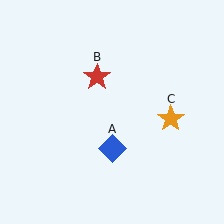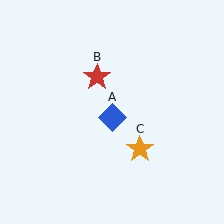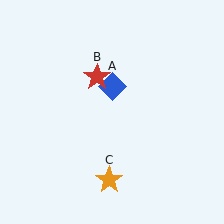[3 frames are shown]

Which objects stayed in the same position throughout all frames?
Red star (object B) remained stationary.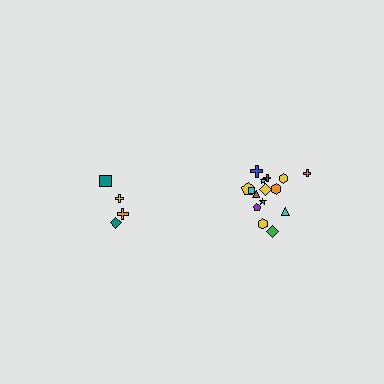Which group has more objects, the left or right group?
The right group.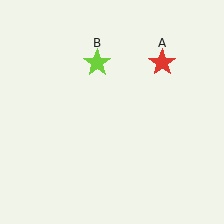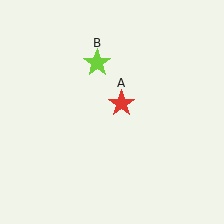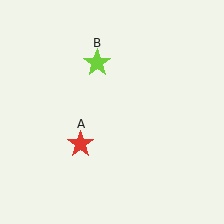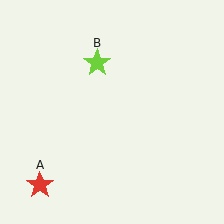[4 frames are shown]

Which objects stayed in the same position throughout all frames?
Lime star (object B) remained stationary.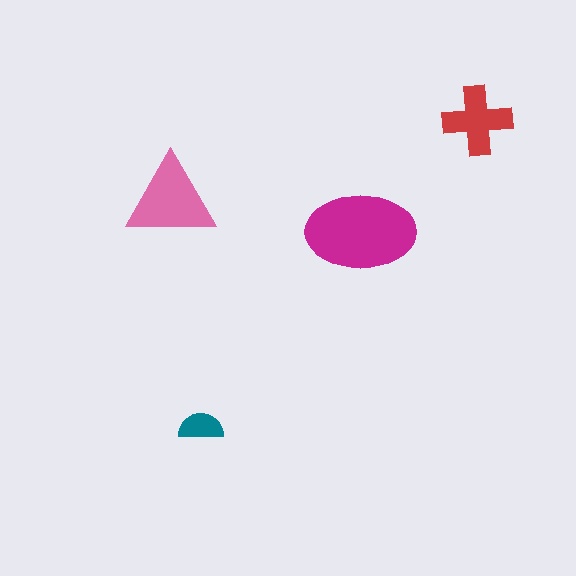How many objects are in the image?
There are 4 objects in the image.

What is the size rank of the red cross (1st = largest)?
3rd.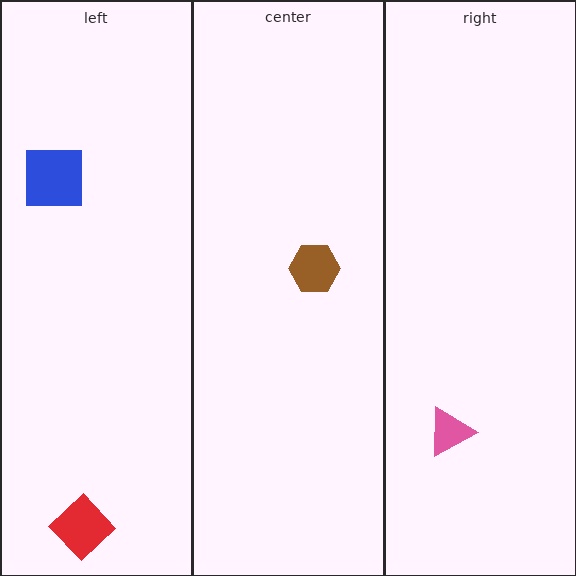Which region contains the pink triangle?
The right region.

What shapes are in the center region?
The brown hexagon.